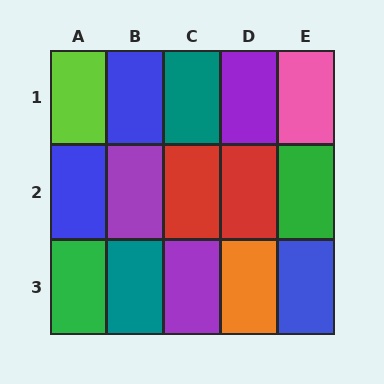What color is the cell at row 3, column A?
Green.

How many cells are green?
2 cells are green.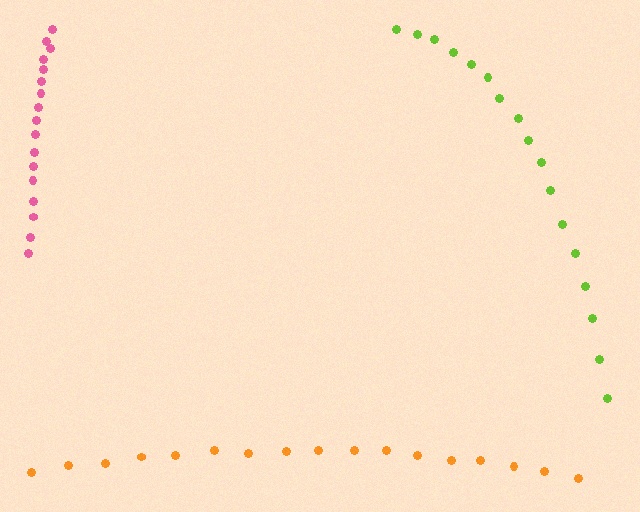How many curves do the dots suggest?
There are 3 distinct paths.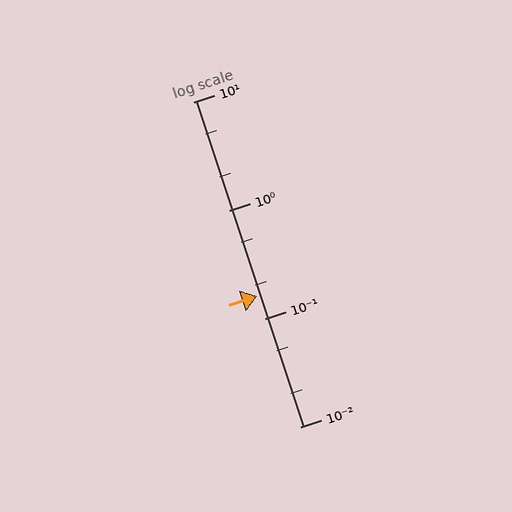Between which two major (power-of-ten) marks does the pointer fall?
The pointer is between 0.1 and 1.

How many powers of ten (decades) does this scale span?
The scale spans 3 decades, from 0.01 to 10.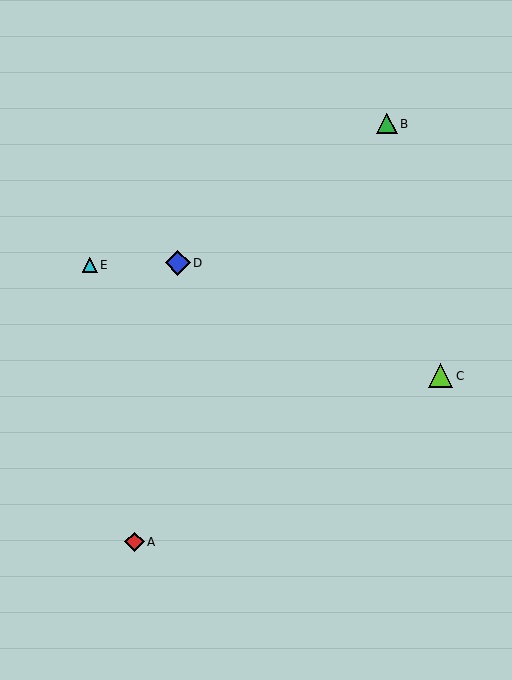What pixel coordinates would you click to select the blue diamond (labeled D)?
Click at (178, 263) to select the blue diamond D.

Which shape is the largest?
The blue diamond (labeled D) is the largest.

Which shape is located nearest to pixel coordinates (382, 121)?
The green triangle (labeled B) at (387, 124) is nearest to that location.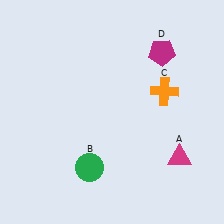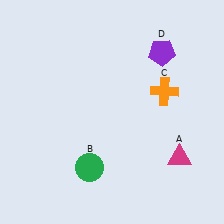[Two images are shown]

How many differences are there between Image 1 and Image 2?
There is 1 difference between the two images.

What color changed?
The pentagon (D) changed from magenta in Image 1 to purple in Image 2.